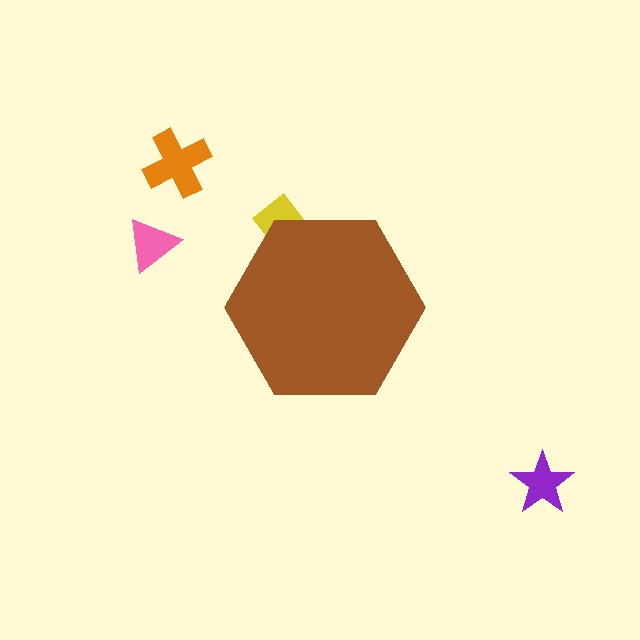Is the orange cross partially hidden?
No, the orange cross is fully visible.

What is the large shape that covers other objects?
A brown hexagon.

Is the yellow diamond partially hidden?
Yes, the yellow diamond is partially hidden behind the brown hexagon.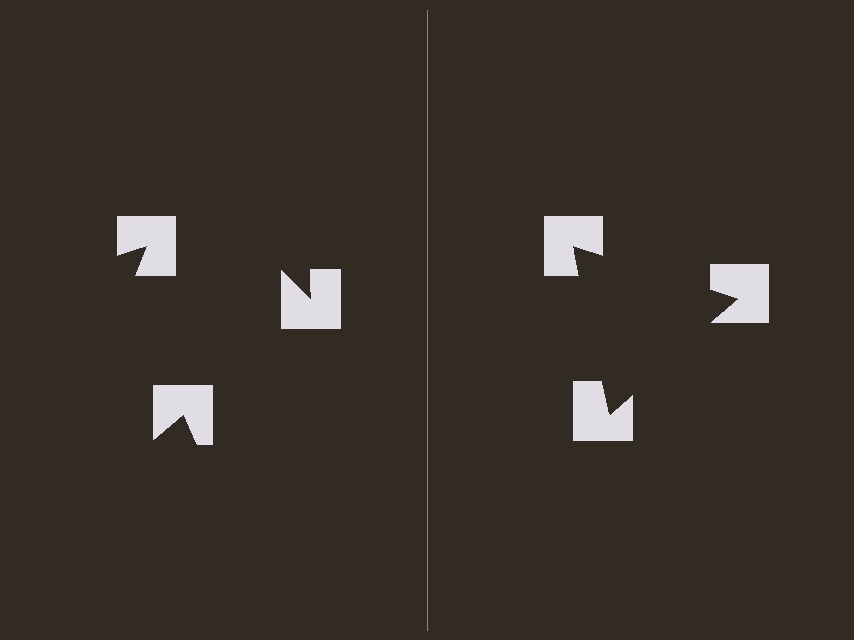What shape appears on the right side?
An illusory triangle.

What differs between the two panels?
The notched squares are positioned identically on both sides; only the wedge orientations differ. On the right they align to a triangle; on the left they are misaligned.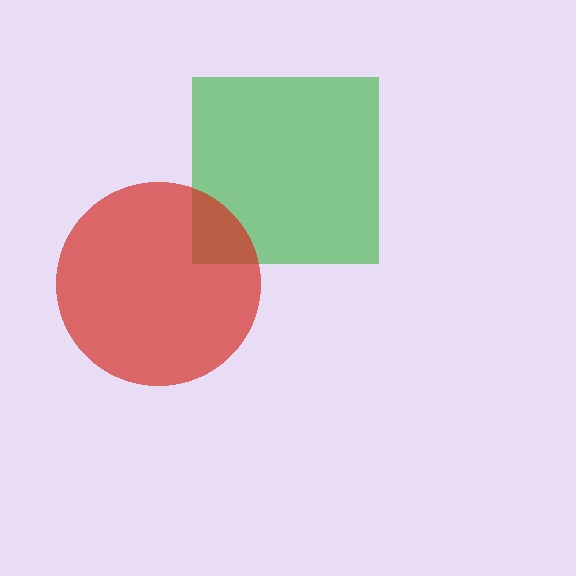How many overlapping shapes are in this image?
There are 2 overlapping shapes in the image.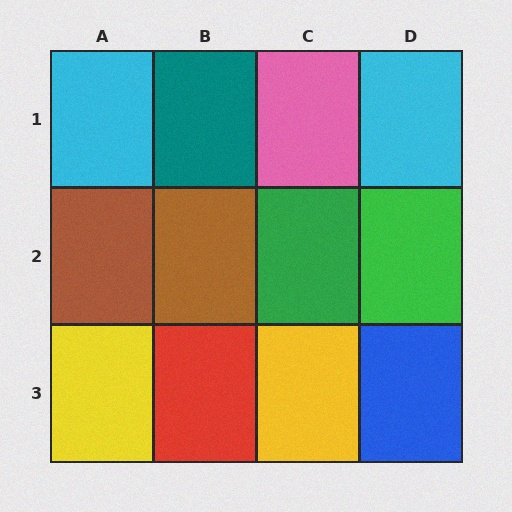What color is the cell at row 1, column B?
Teal.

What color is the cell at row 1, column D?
Cyan.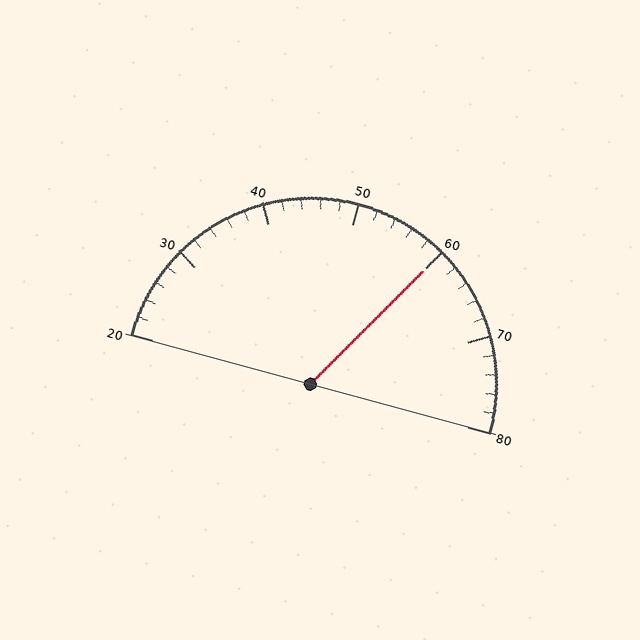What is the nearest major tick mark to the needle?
The nearest major tick mark is 60.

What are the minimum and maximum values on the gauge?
The gauge ranges from 20 to 80.